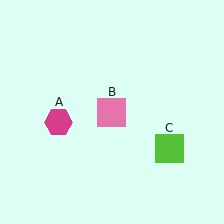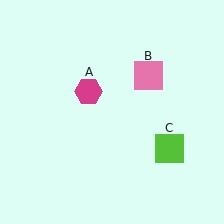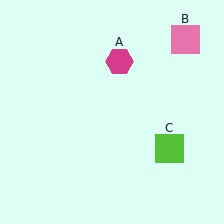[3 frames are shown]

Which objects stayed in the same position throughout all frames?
Lime square (object C) remained stationary.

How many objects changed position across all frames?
2 objects changed position: magenta hexagon (object A), pink square (object B).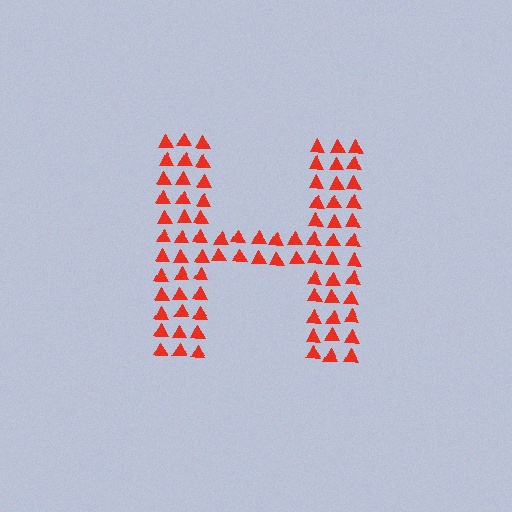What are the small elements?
The small elements are triangles.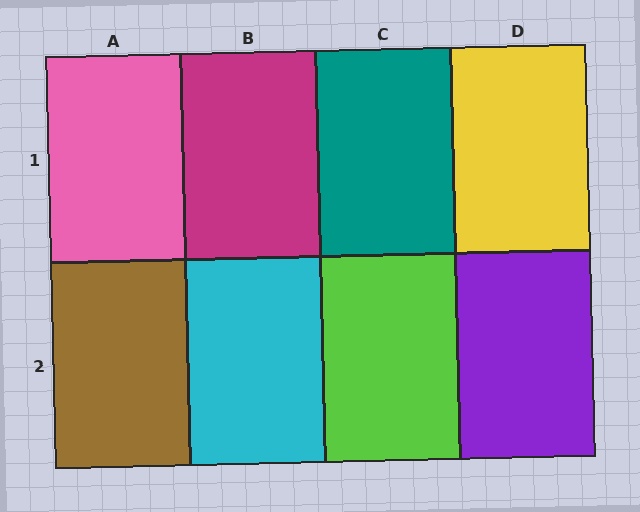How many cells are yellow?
1 cell is yellow.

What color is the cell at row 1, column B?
Magenta.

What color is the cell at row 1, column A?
Pink.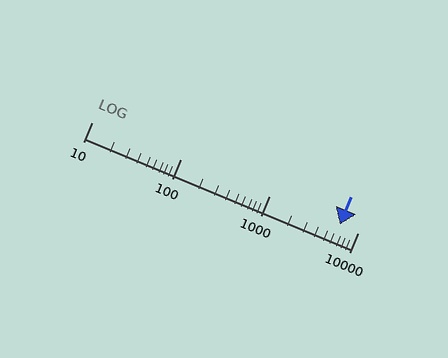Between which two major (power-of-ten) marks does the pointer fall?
The pointer is between 1000 and 10000.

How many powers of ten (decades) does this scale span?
The scale spans 3 decades, from 10 to 10000.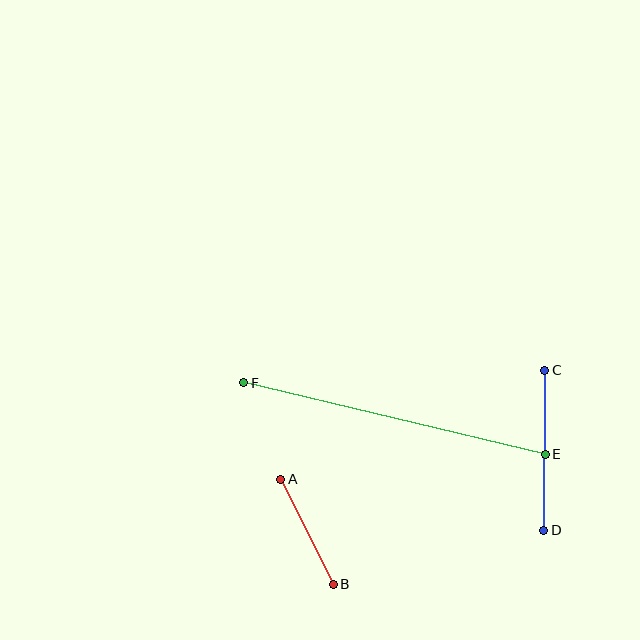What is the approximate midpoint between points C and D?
The midpoint is at approximately (544, 450) pixels.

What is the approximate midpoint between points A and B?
The midpoint is at approximately (307, 532) pixels.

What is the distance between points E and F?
The distance is approximately 310 pixels.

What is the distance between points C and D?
The distance is approximately 160 pixels.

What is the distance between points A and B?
The distance is approximately 117 pixels.